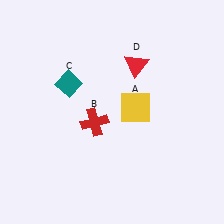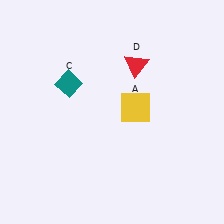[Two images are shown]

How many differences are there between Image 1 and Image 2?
There is 1 difference between the two images.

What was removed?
The red cross (B) was removed in Image 2.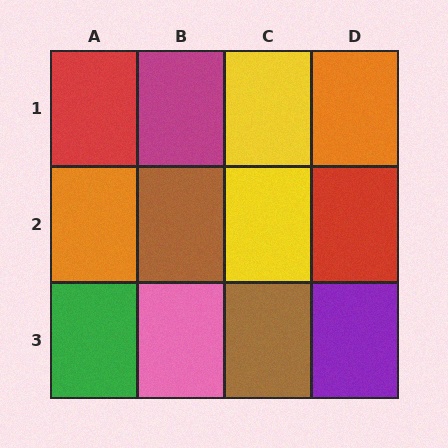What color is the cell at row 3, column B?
Pink.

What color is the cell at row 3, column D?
Purple.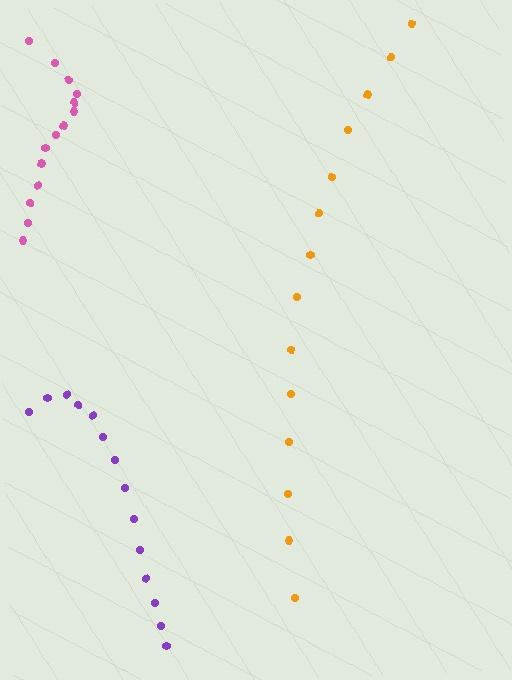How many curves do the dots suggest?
There are 3 distinct paths.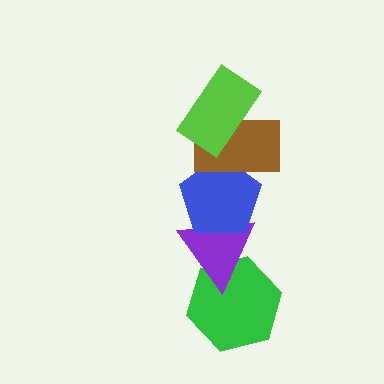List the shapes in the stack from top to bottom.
From top to bottom: the lime rectangle, the brown rectangle, the blue pentagon, the purple triangle, the green hexagon.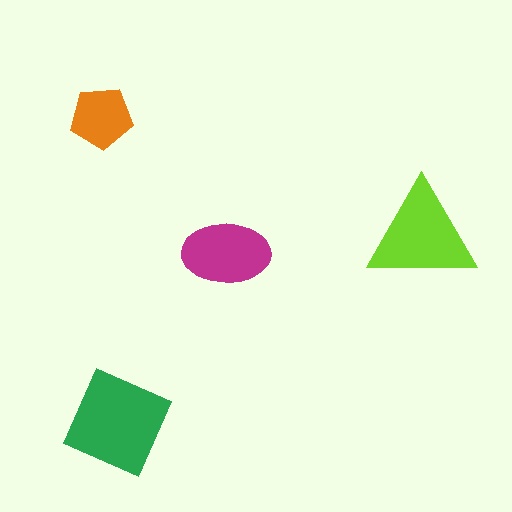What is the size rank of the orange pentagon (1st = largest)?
4th.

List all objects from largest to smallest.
The green diamond, the lime triangle, the magenta ellipse, the orange pentagon.